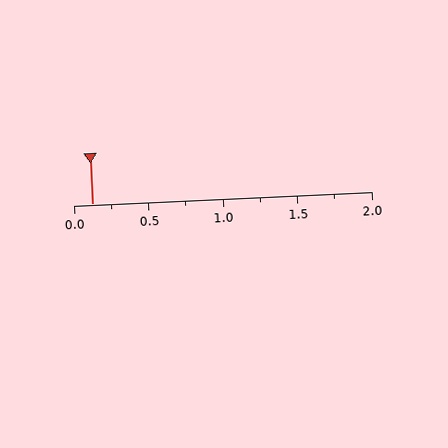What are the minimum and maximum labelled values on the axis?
The axis runs from 0.0 to 2.0.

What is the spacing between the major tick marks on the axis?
The major ticks are spaced 0.5 apart.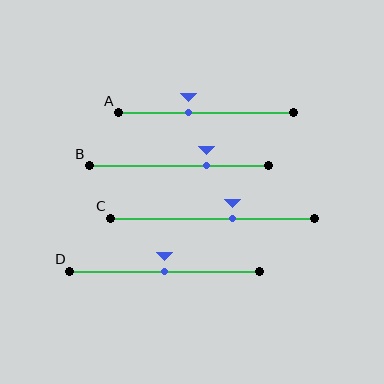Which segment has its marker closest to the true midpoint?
Segment D has its marker closest to the true midpoint.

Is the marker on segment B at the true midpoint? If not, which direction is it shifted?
No, the marker on segment B is shifted to the right by about 15% of the segment length.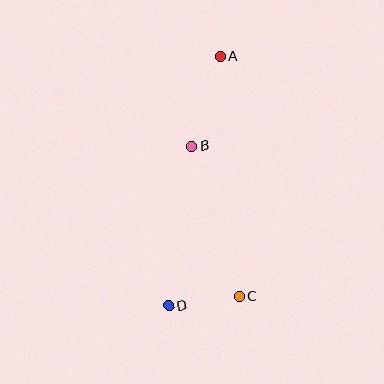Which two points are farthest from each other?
Points A and D are farthest from each other.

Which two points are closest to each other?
Points C and D are closest to each other.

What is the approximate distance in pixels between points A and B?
The distance between A and B is approximately 94 pixels.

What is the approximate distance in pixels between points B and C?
The distance between B and C is approximately 158 pixels.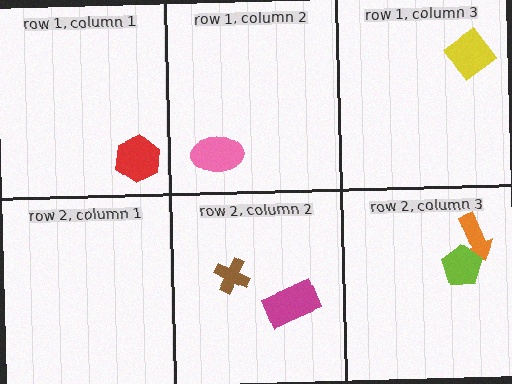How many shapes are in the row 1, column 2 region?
1.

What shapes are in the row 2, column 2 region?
The magenta rectangle, the brown cross.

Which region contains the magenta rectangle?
The row 2, column 2 region.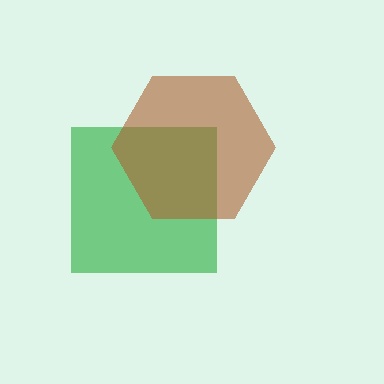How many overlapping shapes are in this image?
There are 2 overlapping shapes in the image.